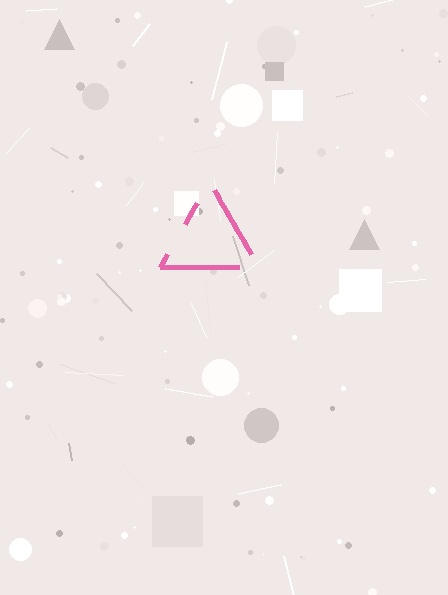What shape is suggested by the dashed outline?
The dashed outline suggests a triangle.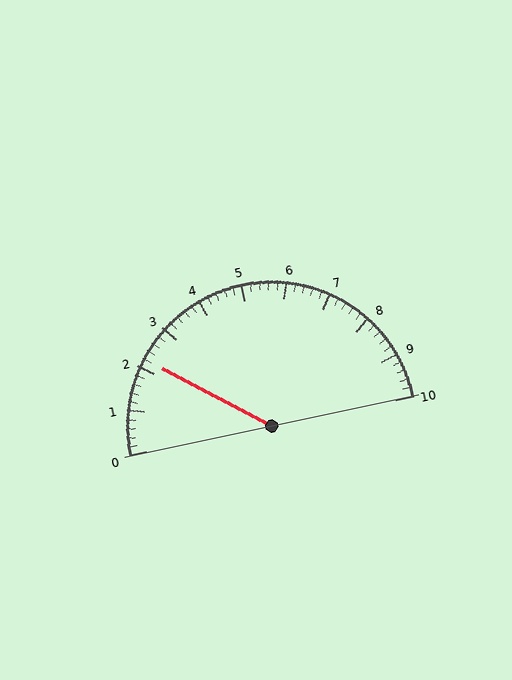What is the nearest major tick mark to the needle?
The nearest major tick mark is 2.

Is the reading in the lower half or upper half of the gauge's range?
The reading is in the lower half of the range (0 to 10).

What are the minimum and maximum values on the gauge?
The gauge ranges from 0 to 10.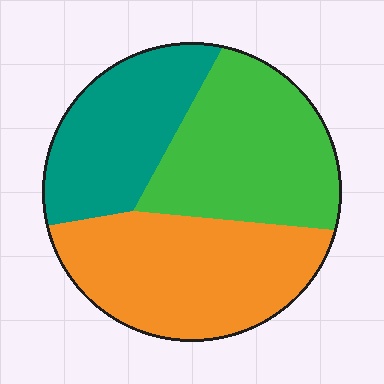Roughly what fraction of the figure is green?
Green takes up about one third (1/3) of the figure.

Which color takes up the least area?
Teal, at roughly 25%.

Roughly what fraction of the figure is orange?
Orange takes up about three eighths (3/8) of the figure.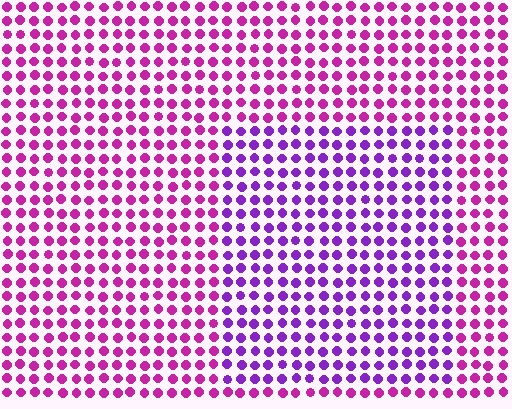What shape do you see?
I see a rectangle.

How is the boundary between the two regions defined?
The boundary is defined purely by a slight shift in hue (about 34 degrees). Spacing, size, and orientation are identical on both sides.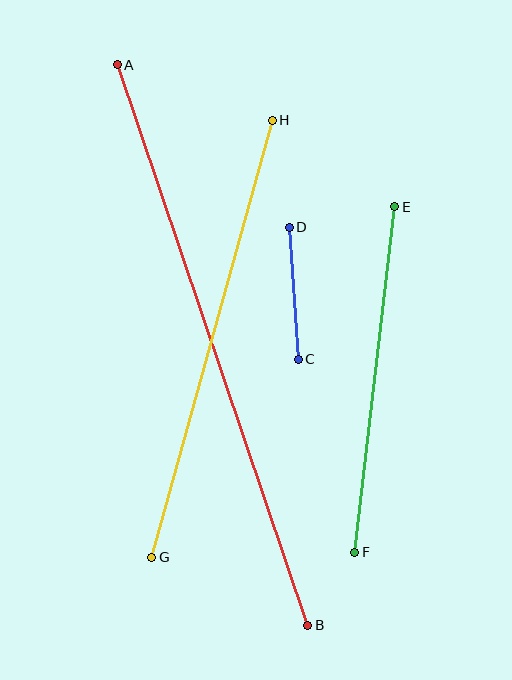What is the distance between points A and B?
The distance is approximately 592 pixels.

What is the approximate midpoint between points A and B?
The midpoint is at approximately (213, 345) pixels.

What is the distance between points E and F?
The distance is approximately 348 pixels.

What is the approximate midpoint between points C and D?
The midpoint is at approximately (294, 293) pixels.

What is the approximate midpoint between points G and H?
The midpoint is at approximately (212, 339) pixels.